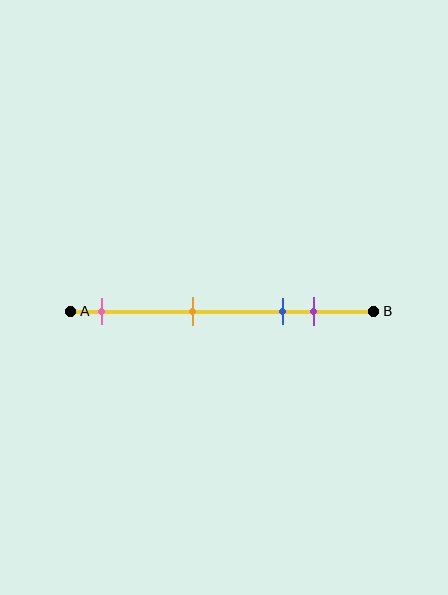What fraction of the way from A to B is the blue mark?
The blue mark is approximately 70% (0.7) of the way from A to B.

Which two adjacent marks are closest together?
The blue and purple marks are the closest adjacent pair.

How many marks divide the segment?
There are 4 marks dividing the segment.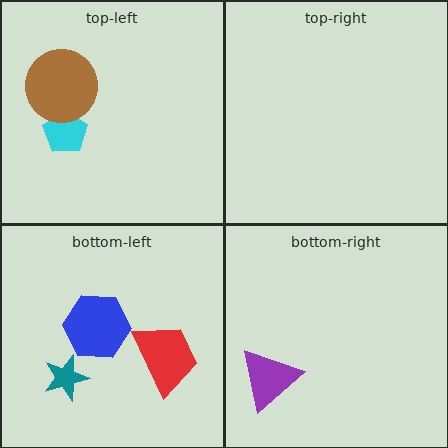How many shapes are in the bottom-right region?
1.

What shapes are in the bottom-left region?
The blue hexagon, the red trapezoid, the teal star.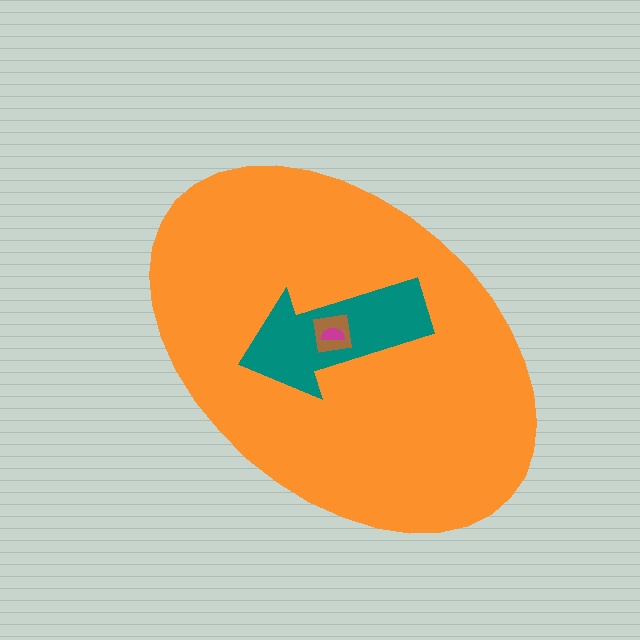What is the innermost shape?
The magenta semicircle.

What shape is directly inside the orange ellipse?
The teal arrow.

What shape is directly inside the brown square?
The magenta semicircle.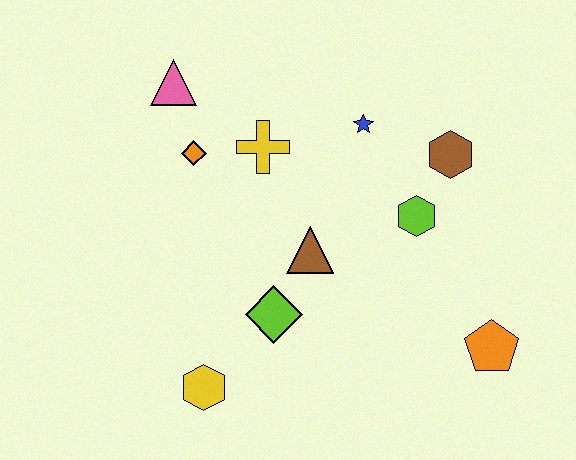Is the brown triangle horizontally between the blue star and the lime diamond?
Yes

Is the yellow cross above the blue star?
No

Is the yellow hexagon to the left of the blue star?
Yes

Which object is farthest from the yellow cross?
The orange pentagon is farthest from the yellow cross.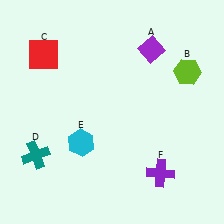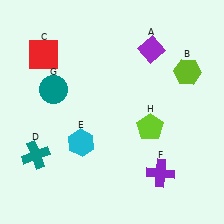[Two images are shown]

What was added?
A teal circle (G), a lime pentagon (H) were added in Image 2.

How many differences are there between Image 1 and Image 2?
There are 2 differences between the two images.